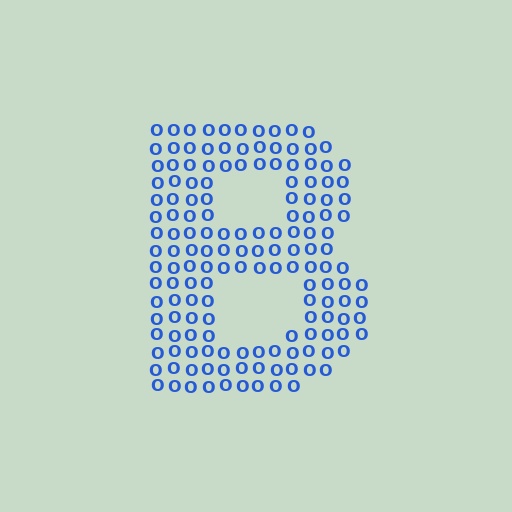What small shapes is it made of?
It is made of small letter O's.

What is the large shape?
The large shape is the letter B.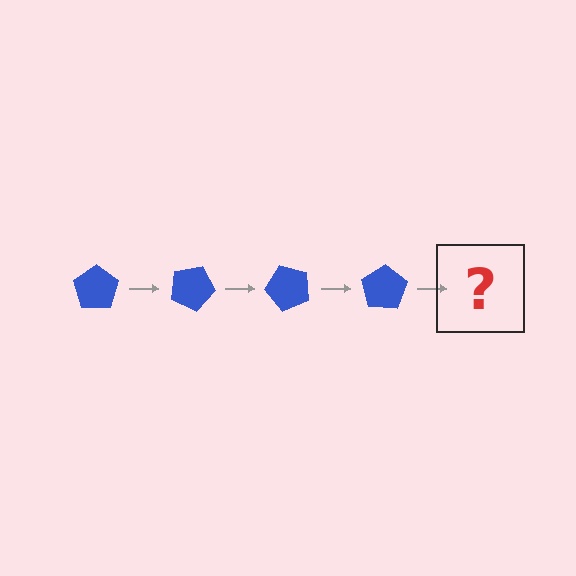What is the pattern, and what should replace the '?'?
The pattern is that the pentagon rotates 25 degrees each step. The '?' should be a blue pentagon rotated 100 degrees.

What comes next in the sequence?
The next element should be a blue pentagon rotated 100 degrees.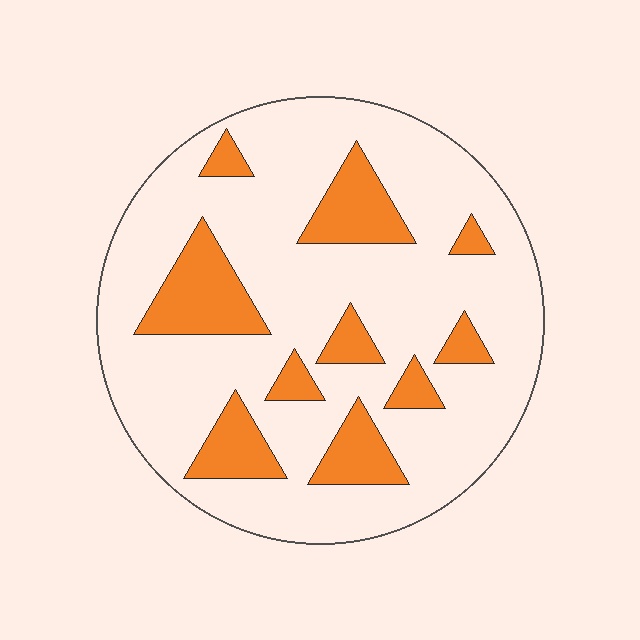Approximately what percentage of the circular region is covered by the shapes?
Approximately 20%.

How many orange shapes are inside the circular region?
10.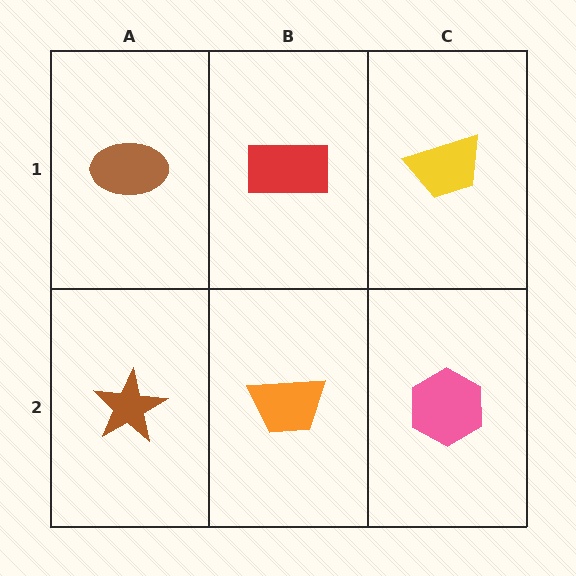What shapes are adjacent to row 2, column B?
A red rectangle (row 1, column B), a brown star (row 2, column A), a pink hexagon (row 2, column C).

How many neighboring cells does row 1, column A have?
2.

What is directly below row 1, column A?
A brown star.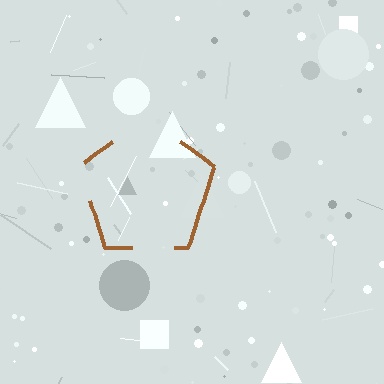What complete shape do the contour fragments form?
The contour fragments form a pentagon.